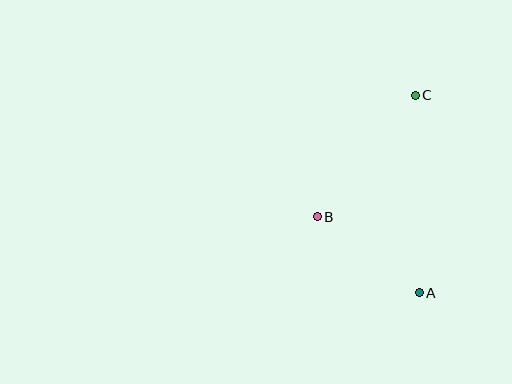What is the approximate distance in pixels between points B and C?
The distance between B and C is approximately 156 pixels.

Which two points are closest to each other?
Points A and B are closest to each other.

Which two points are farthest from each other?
Points A and C are farthest from each other.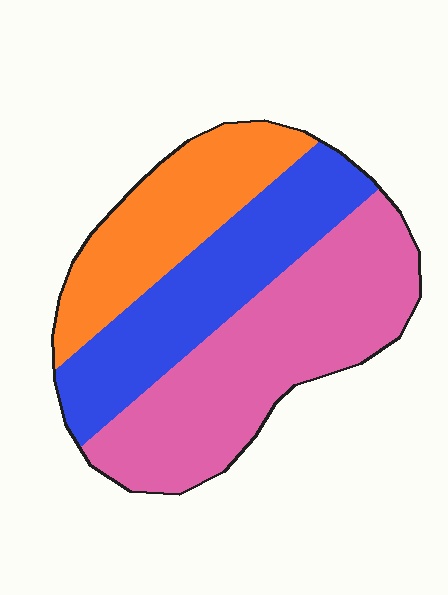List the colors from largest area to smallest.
From largest to smallest: pink, blue, orange.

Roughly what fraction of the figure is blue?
Blue covers about 30% of the figure.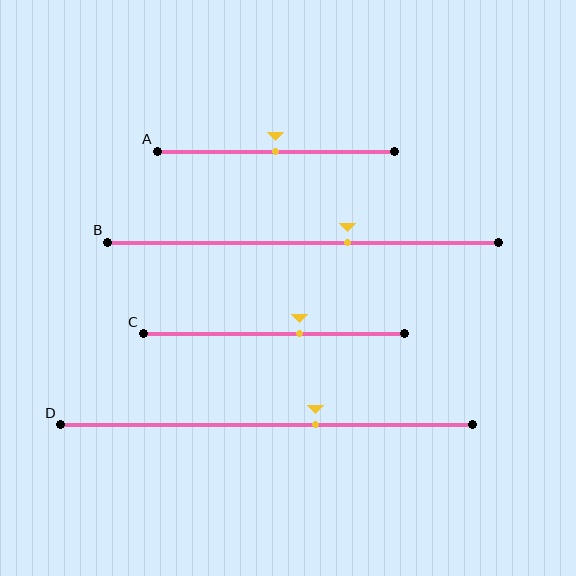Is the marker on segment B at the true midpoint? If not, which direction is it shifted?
No, the marker on segment B is shifted to the right by about 11% of the segment length.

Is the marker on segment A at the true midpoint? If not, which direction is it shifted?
Yes, the marker on segment A is at the true midpoint.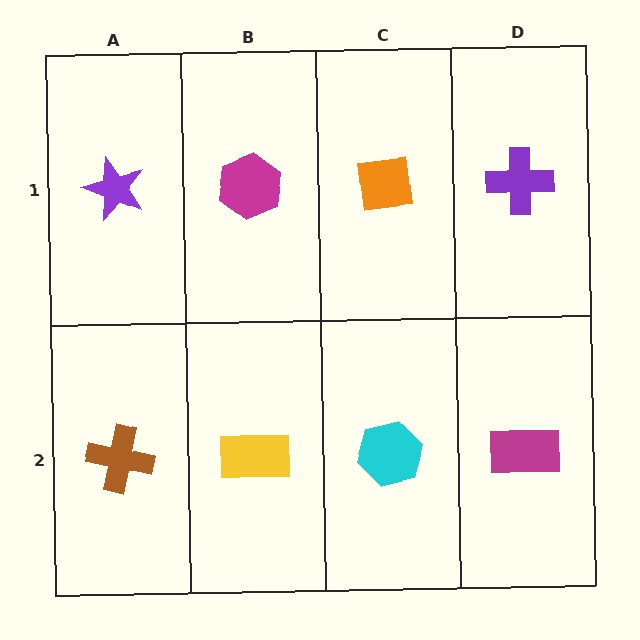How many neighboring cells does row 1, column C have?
3.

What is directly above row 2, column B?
A magenta hexagon.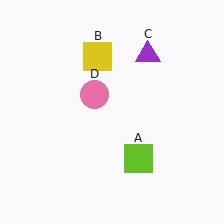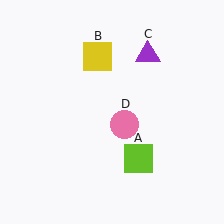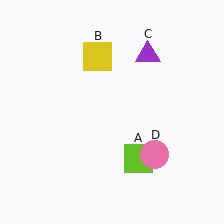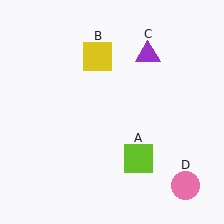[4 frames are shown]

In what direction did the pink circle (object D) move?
The pink circle (object D) moved down and to the right.